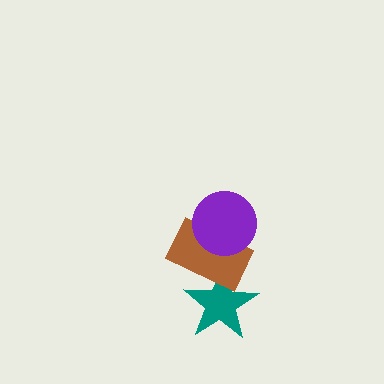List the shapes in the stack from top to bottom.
From top to bottom: the purple circle, the brown rectangle, the teal star.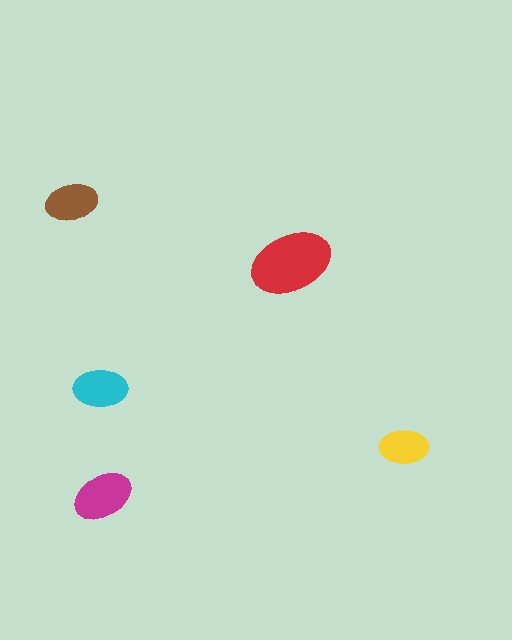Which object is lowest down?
The magenta ellipse is bottommost.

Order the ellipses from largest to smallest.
the red one, the magenta one, the cyan one, the brown one, the yellow one.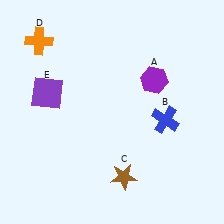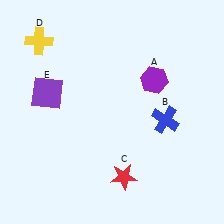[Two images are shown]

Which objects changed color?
C changed from brown to red. D changed from orange to yellow.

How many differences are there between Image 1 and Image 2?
There are 2 differences between the two images.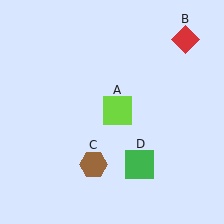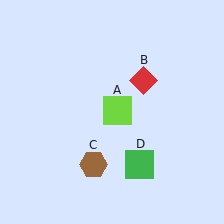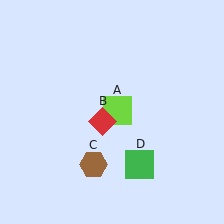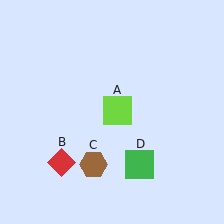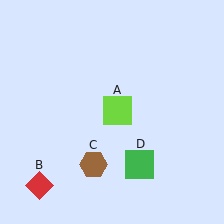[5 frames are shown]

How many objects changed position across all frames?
1 object changed position: red diamond (object B).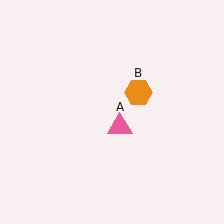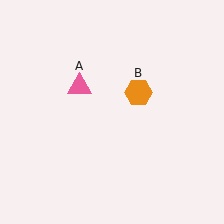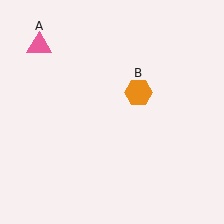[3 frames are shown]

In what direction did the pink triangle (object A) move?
The pink triangle (object A) moved up and to the left.